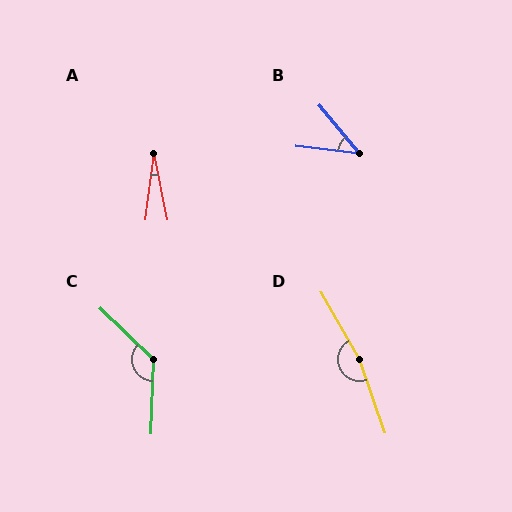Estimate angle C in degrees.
Approximately 132 degrees.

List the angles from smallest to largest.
A (19°), B (44°), C (132°), D (169°).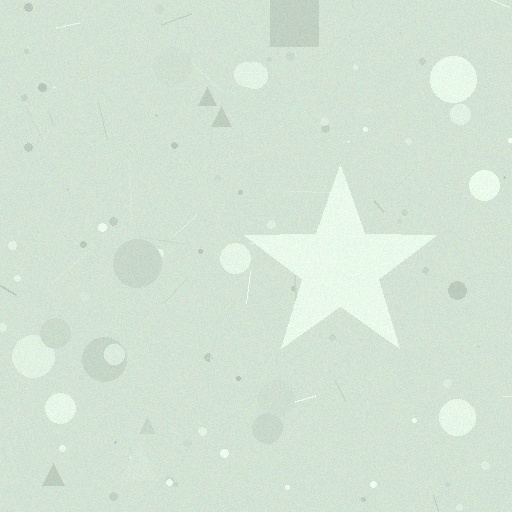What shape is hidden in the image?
A star is hidden in the image.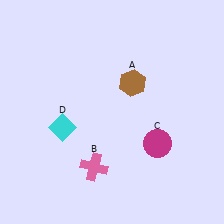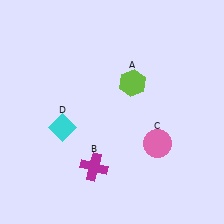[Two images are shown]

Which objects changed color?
A changed from brown to lime. B changed from pink to magenta. C changed from magenta to pink.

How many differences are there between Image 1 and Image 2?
There are 3 differences between the two images.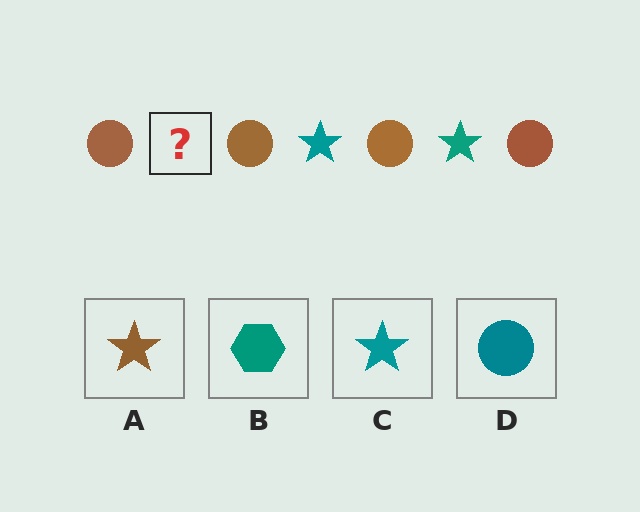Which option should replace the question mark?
Option C.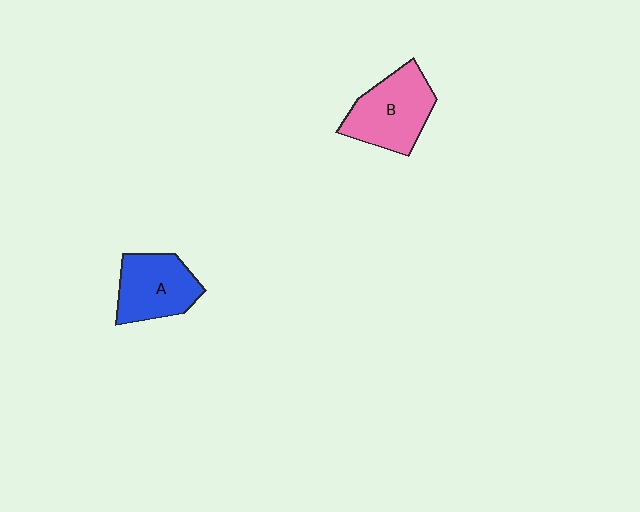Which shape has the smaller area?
Shape A (blue).